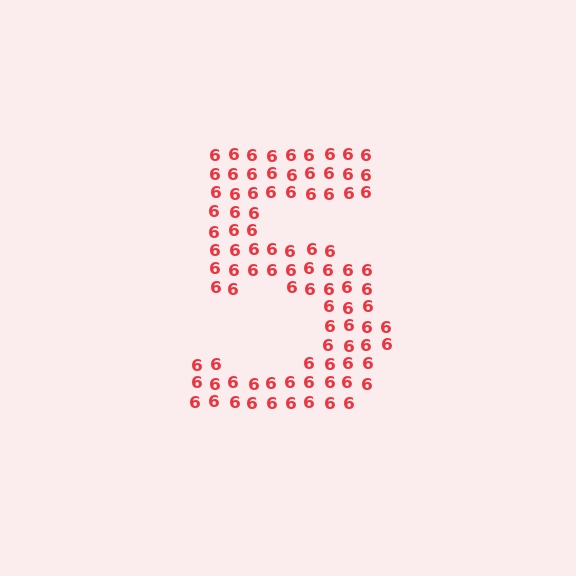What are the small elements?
The small elements are digit 6's.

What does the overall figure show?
The overall figure shows the digit 5.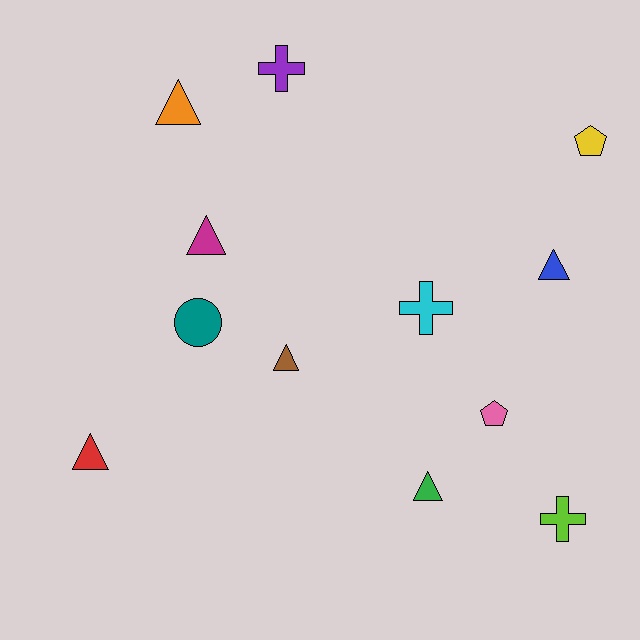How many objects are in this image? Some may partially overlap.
There are 12 objects.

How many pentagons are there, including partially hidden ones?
There are 2 pentagons.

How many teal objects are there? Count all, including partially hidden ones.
There is 1 teal object.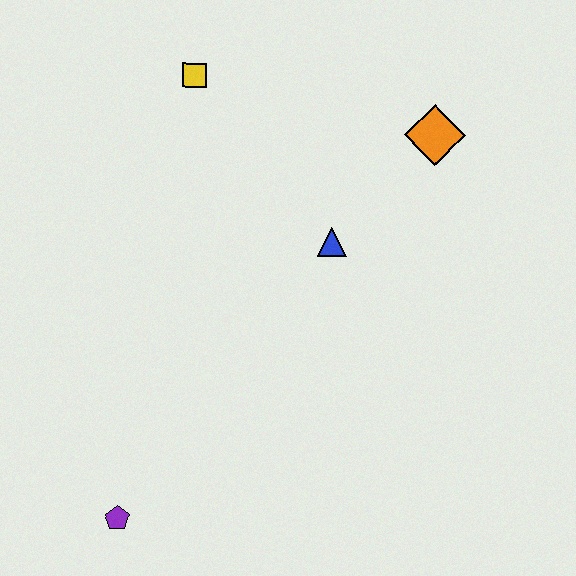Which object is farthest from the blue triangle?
The purple pentagon is farthest from the blue triangle.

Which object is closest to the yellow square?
The blue triangle is closest to the yellow square.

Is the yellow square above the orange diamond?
Yes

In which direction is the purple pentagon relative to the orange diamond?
The purple pentagon is below the orange diamond.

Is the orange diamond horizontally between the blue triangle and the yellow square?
No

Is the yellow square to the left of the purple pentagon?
No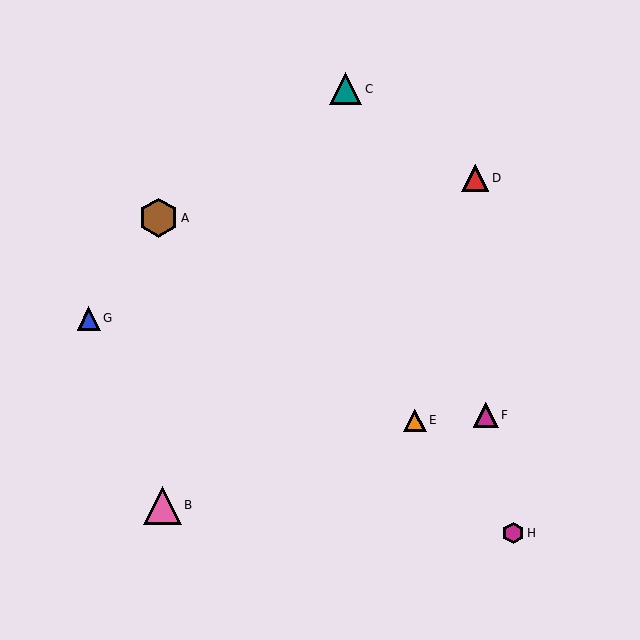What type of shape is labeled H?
Shape H is a magenta hexagon.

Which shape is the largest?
The brown hexagon (labeled A) is the largest.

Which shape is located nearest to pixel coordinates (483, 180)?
The red triangle (labeled D) at (475, 178) is nearest to that location.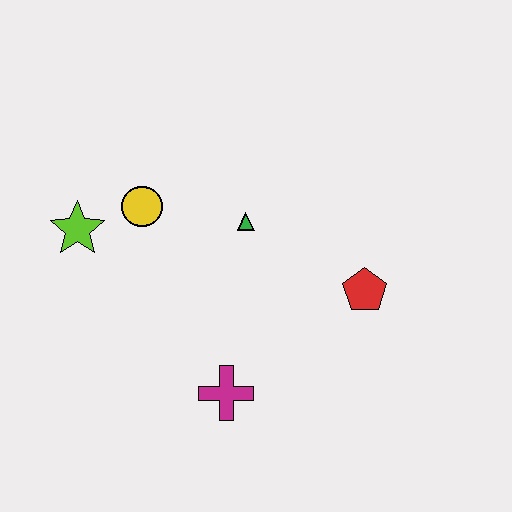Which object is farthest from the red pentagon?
The lime star is farthest from the red pentagon.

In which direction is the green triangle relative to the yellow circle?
The green triangle is to the right of the yellow circle.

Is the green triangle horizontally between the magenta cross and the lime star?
No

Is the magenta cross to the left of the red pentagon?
Yes